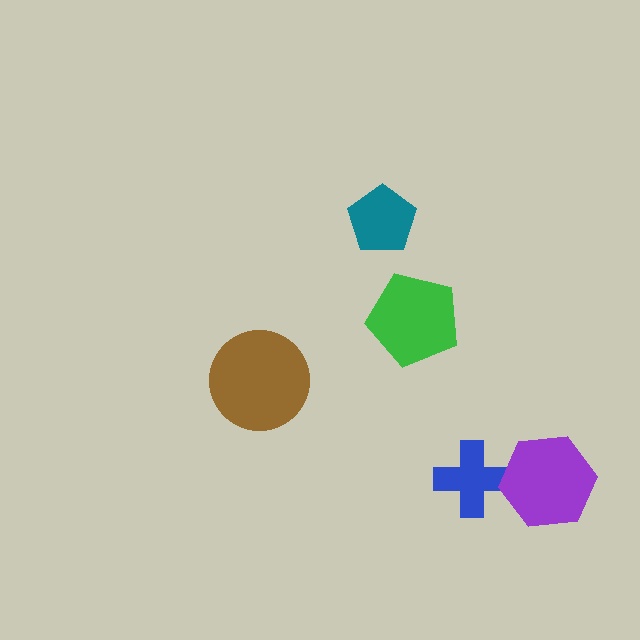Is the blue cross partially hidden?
Yes, it is partially covered by another shape.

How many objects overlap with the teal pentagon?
0 objects overlap with the teal pentagon.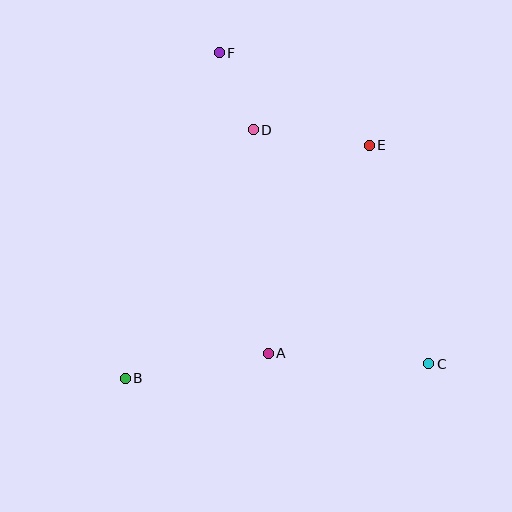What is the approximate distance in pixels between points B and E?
The distance between B and E is approximately 338 pixels.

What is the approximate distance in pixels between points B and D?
The distance between B and D is approximately 280 pixels.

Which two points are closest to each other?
Points D and F are closest to each other.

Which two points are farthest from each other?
Points C and F are farthest from each other.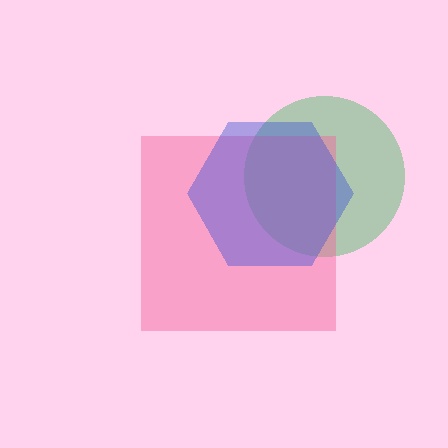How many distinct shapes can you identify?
There are 3 distinct shapes: a green circle, a pink square, a blue hexagon.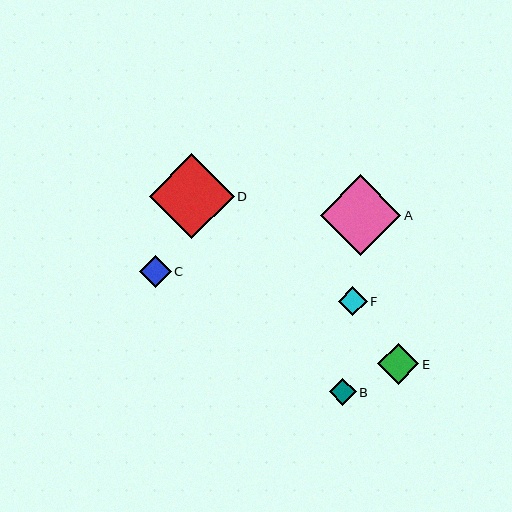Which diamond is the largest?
Diamond D is the largest with a size of approximately 85 pixels.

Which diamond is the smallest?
Diamond B is the smallest with a size of approximately 27 pixels.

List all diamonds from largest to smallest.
From largest to smallest: D, A, E, C, F, B.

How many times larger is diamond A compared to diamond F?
Diamond A is approximately 2.8 times the size of diamond F.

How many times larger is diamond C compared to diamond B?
Diamond C is approximately 1.2 times the size of diamond B.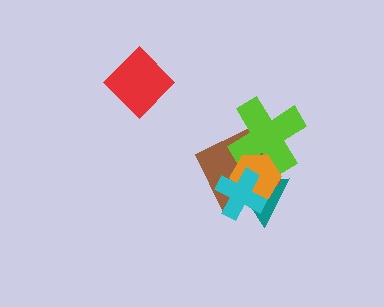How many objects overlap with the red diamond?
0 objects overlap with the red diamond.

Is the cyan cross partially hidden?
No, no other shape covers it.